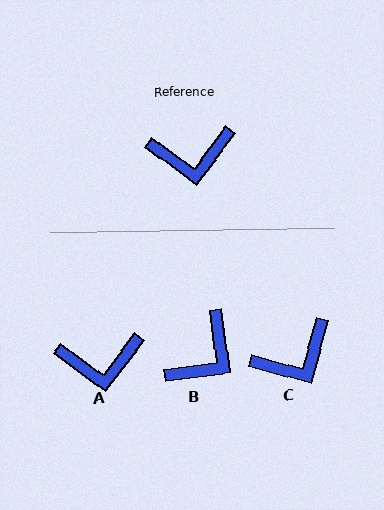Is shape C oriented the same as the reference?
No, it is off by about 22 degrees.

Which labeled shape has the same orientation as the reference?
A.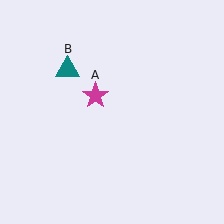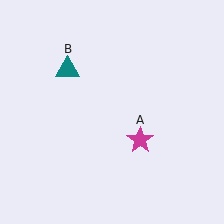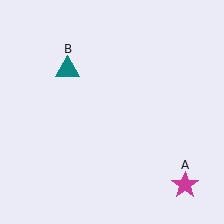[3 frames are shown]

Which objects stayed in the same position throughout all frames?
Teal triangle (object B) remained stationary.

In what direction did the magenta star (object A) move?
The magenta star (object A) moved down and to the right.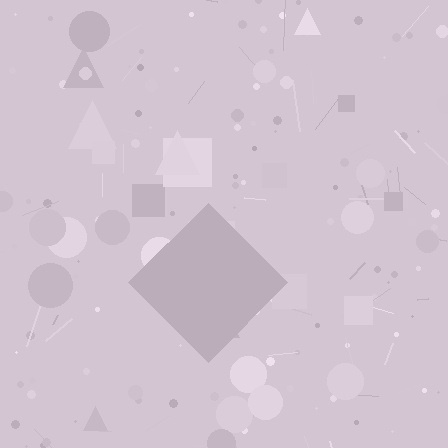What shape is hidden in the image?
A diamond is hidden in the image.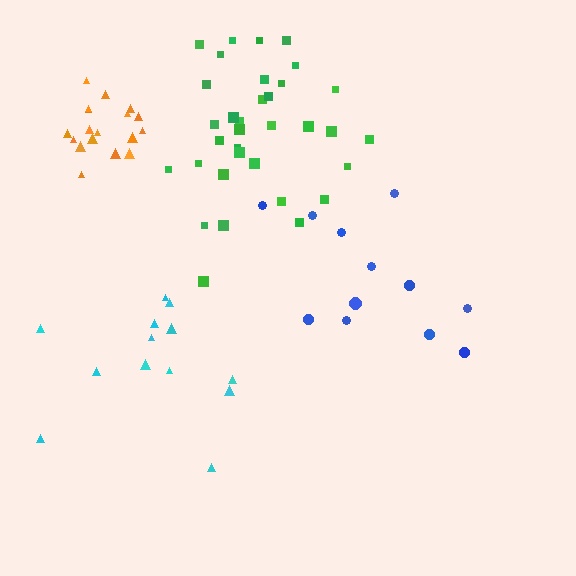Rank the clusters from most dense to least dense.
orange, green, cyan, blue.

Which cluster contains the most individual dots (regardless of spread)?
Green (34).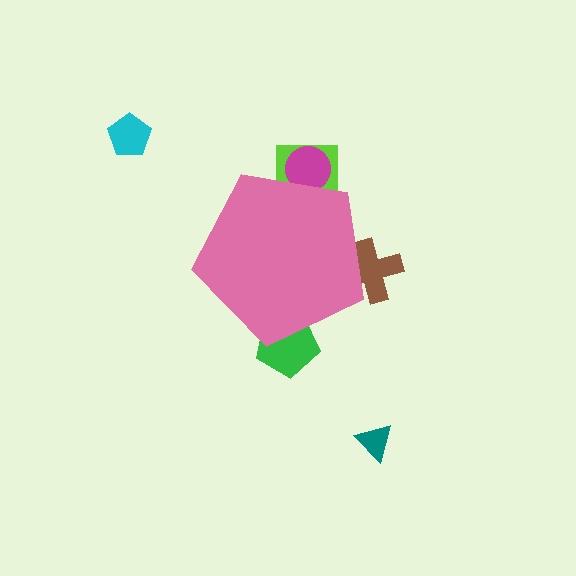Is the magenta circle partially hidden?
Yes, the magenta circle is partially hidden behind the pink pentagon.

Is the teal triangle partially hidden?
No, the teal triangle is fully visible.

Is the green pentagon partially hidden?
Yes, the green pentagon is partially hidden behind the pink pentagon.